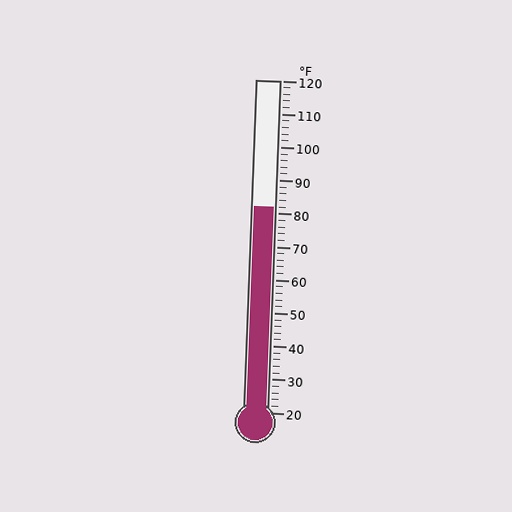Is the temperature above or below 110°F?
The temperature is below 110°F.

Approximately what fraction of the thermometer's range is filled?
The thermometer is filled to approximately 60% of its range.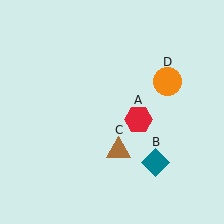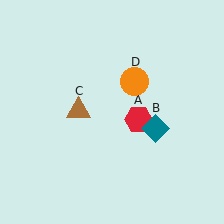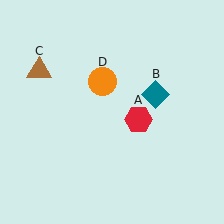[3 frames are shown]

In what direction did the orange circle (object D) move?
The orange circle (object D) moved left.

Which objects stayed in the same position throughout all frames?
Red hexagon (object A) remained stationary.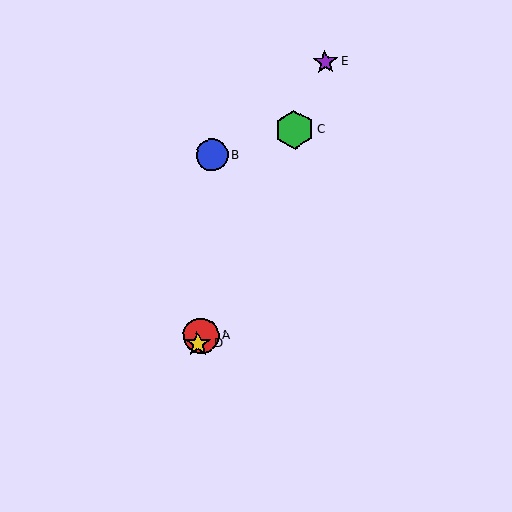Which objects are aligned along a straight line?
Objects A, C, D, E are aligned along a straight line.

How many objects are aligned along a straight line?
4 objects (A, C, D, E) are aligned along a straight line.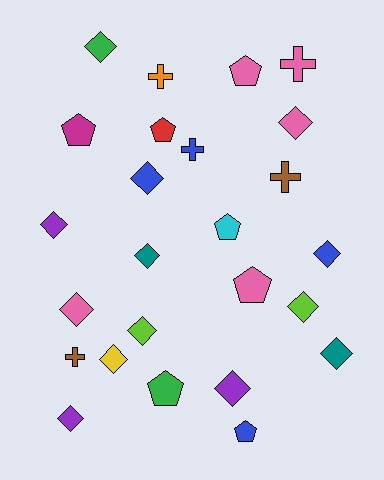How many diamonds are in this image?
There are 13 diamonds.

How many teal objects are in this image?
There are 2 teal objects.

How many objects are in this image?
There are 25 objects.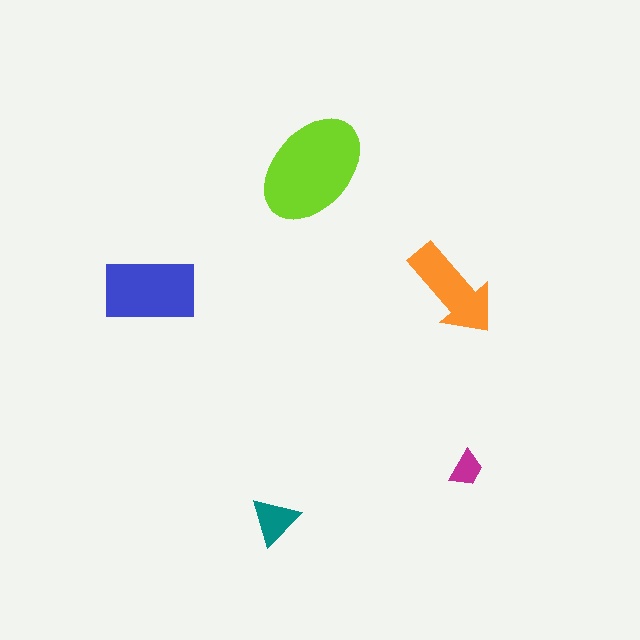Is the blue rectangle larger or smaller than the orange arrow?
Larger.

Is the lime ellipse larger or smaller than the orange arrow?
Larger.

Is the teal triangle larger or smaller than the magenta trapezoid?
Larger.